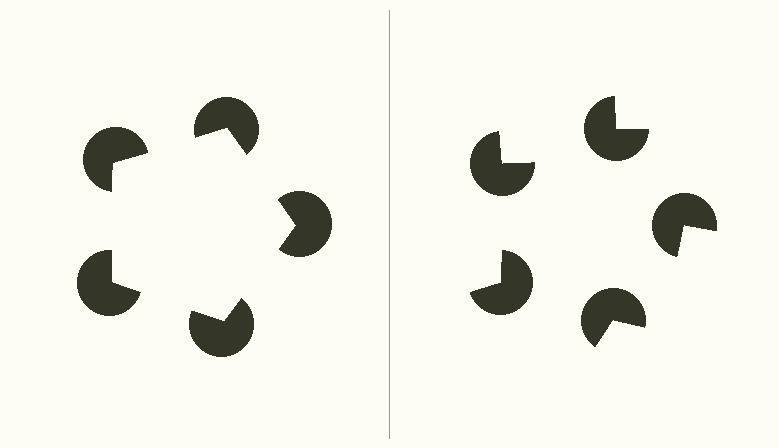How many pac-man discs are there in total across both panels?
10 — 5 on each side.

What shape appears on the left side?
An illusory pentagon.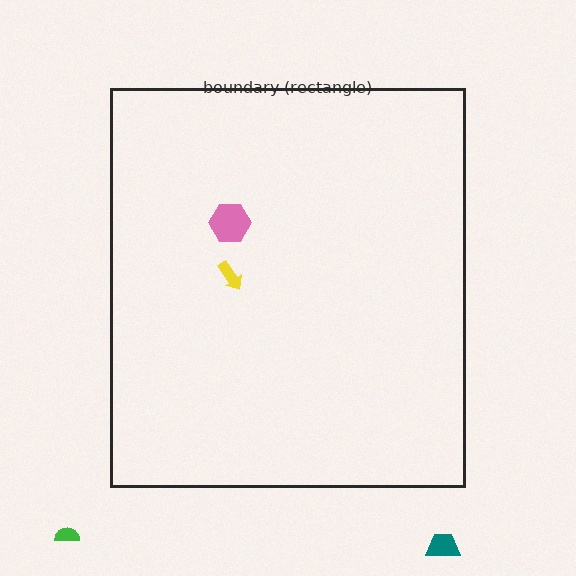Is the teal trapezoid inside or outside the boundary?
Outside.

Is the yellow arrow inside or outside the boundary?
Inside.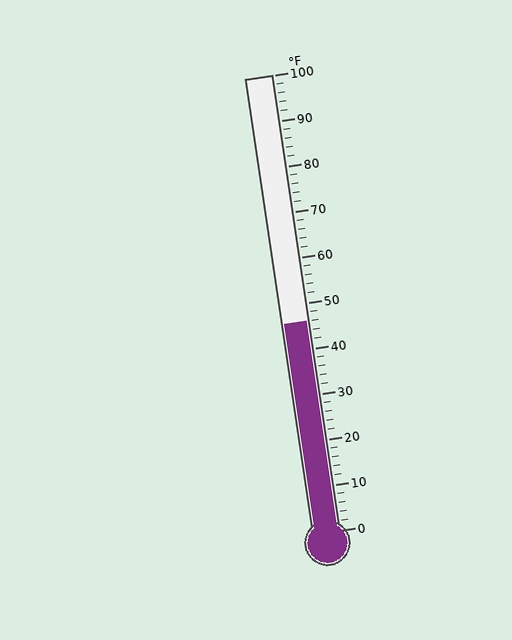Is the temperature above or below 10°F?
The temperature is above 10°F.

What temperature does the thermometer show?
The thermometer shows approximately 46°F.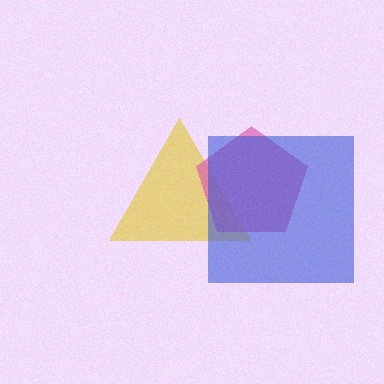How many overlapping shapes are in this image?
There are 3 overlapping shapes in the image.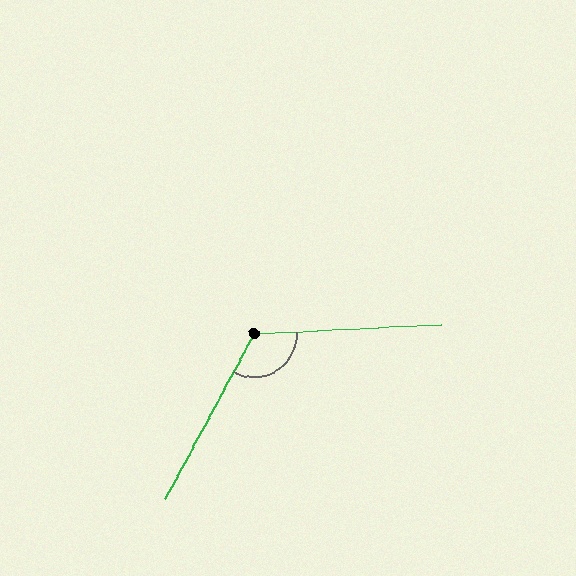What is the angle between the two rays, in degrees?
Approximately 122 degrees.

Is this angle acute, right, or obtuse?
It is obtuse.